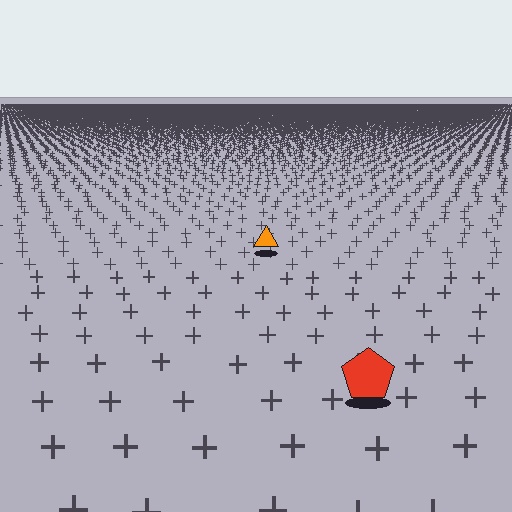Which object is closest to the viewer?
The red pentagon is closest. The texture marks near it are larger and more spread out.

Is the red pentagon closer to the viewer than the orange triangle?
Yes. The red pentagon is closer — you can tell from the texture gradient: the ground texture is coarser near it.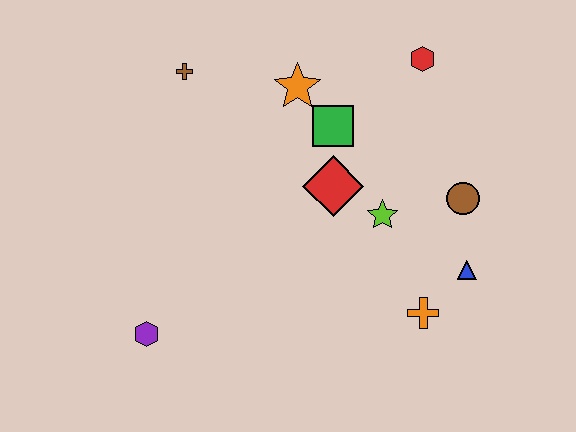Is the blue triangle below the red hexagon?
Yes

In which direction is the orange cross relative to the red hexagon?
The orange cross is below the red hexagon.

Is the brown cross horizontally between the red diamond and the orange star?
No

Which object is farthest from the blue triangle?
The brown cross is farthest from the blue triangle.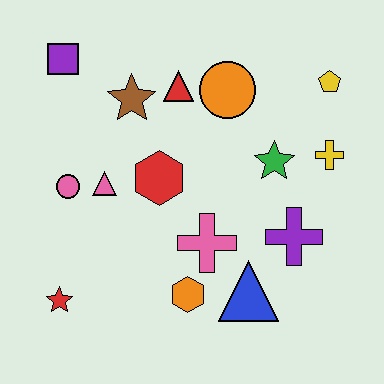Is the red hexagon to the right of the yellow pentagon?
No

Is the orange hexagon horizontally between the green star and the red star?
Yes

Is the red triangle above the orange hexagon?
Yes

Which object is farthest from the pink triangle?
The yellow pentagon is farthest from the pink triangle.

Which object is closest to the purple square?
The brown star is closest to the purple square.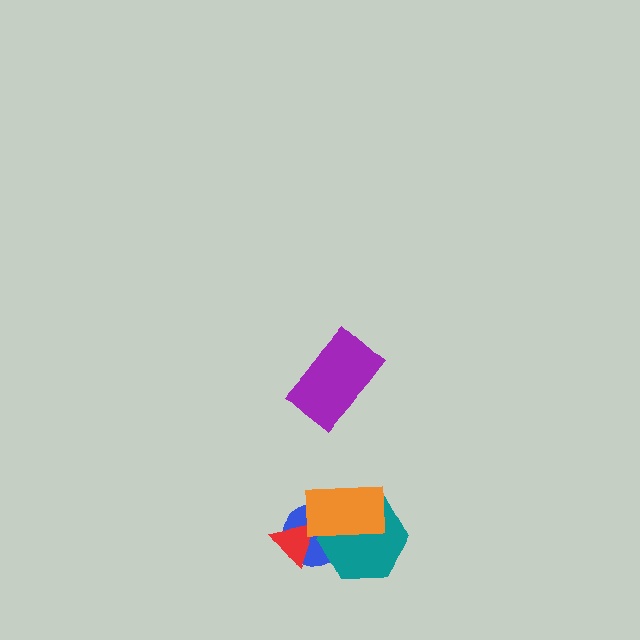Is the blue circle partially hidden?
Yes, it is partially covered by another shape.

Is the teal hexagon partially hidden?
Yes, it is partially covered by another shape.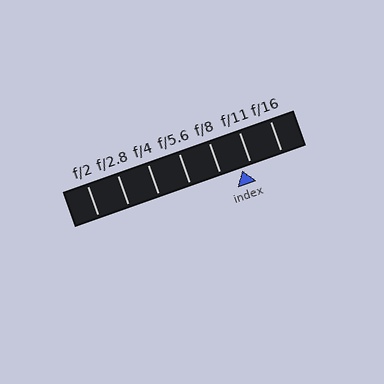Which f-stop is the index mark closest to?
The index mark is closest to f/11.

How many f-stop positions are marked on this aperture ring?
There are 7 f-stop positions marked.